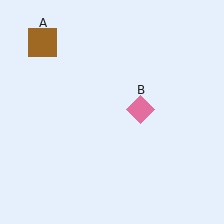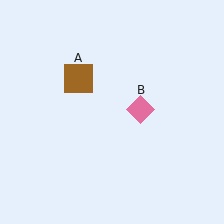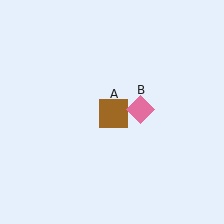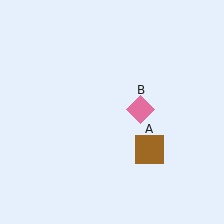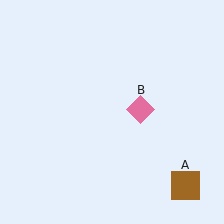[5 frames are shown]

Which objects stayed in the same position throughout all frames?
Pink diamond (object B) remained stationary.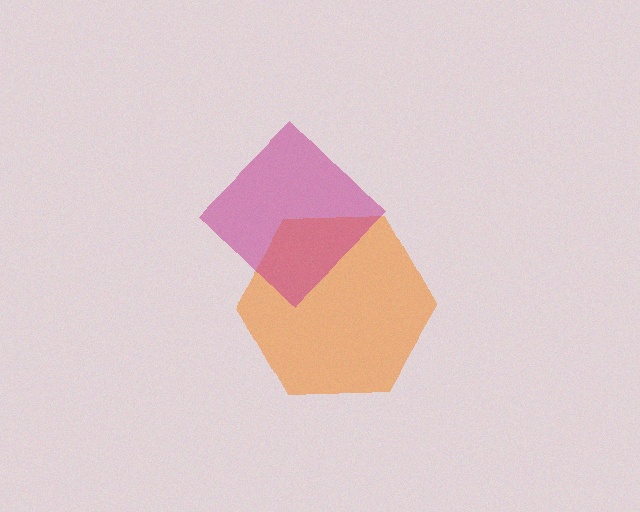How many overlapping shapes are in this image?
There are 2 overlapping shapes in the image.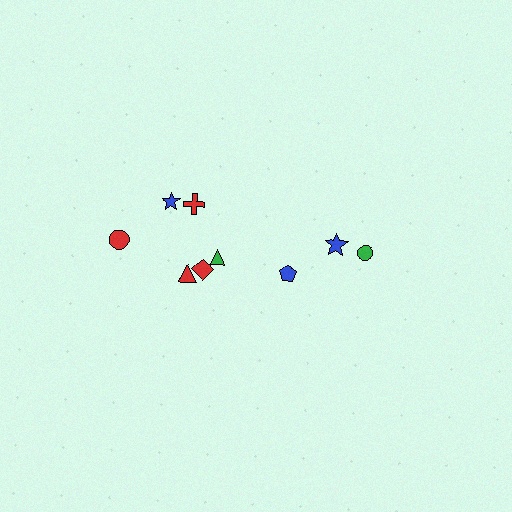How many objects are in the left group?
There are 6 objects.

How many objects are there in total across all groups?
There are 9 objects.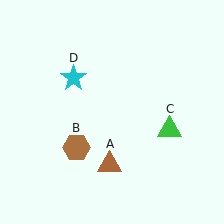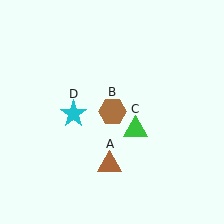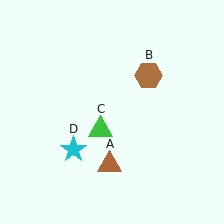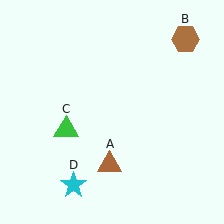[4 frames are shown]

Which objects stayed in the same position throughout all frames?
Brown triangle (object A) remained stationary.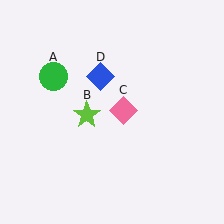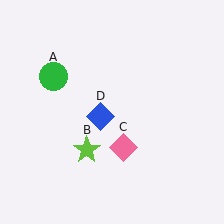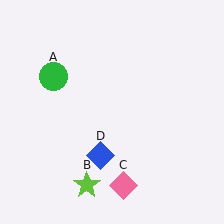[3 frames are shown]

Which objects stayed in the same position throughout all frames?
Green circle (object A) remained stationary.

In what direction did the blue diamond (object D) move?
The blue diamond (object D) moved down.